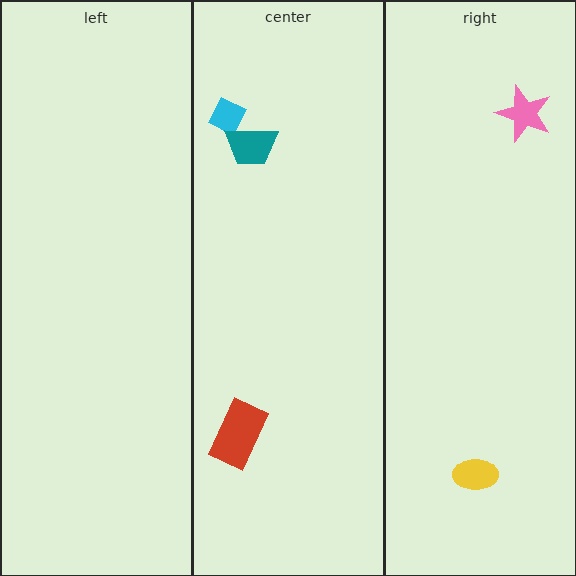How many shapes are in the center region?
3.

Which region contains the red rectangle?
The center region.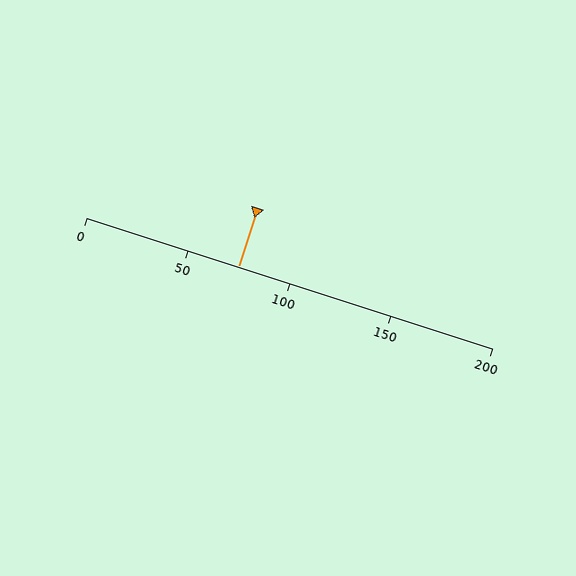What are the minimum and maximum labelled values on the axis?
The axis runs from 0 to 200.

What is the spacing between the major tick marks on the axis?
The major ticks are spaced 50 apart.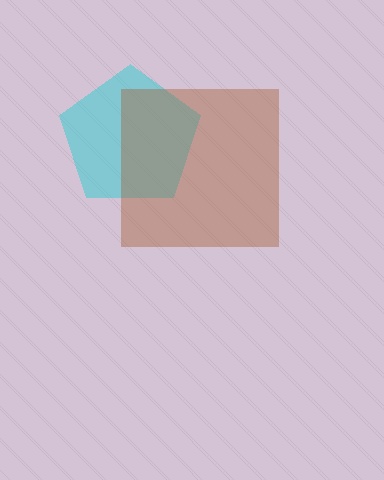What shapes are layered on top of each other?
The layered shapes are: a cyan pentagon, a brown square.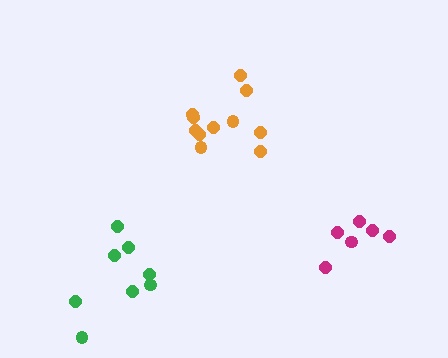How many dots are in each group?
Group 1: 11 dots, Group 2: 6 dots, Group 3: 8 dots (25 total).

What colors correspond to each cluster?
The clusters are colored: orange, magenta, green.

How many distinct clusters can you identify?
There are 3 distinct clusters.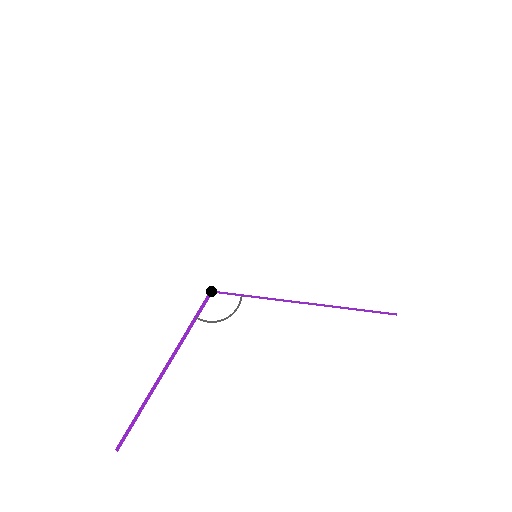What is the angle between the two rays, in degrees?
Approximately 114 degrees.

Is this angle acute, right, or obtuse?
It is obtuse.